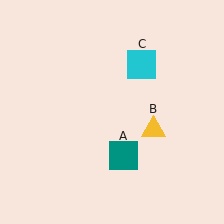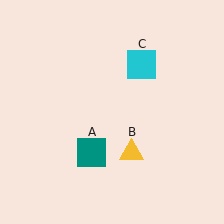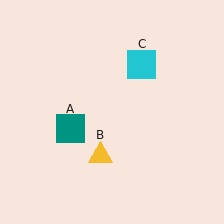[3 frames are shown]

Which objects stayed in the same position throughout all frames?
Cyan square (object C) remained stationary.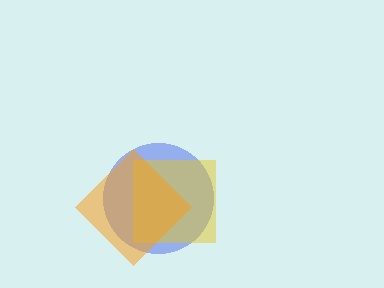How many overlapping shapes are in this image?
There are 3 overlapping shapes in the image.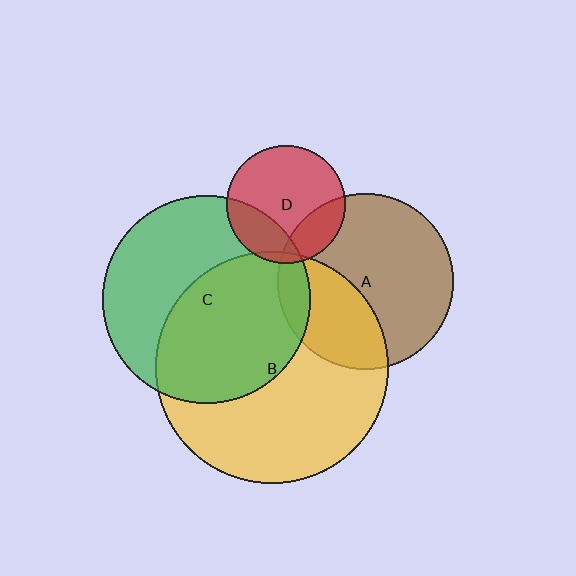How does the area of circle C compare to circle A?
Approximately 1.4 times.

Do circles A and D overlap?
Yes.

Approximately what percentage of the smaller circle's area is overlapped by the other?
Approximately 20%.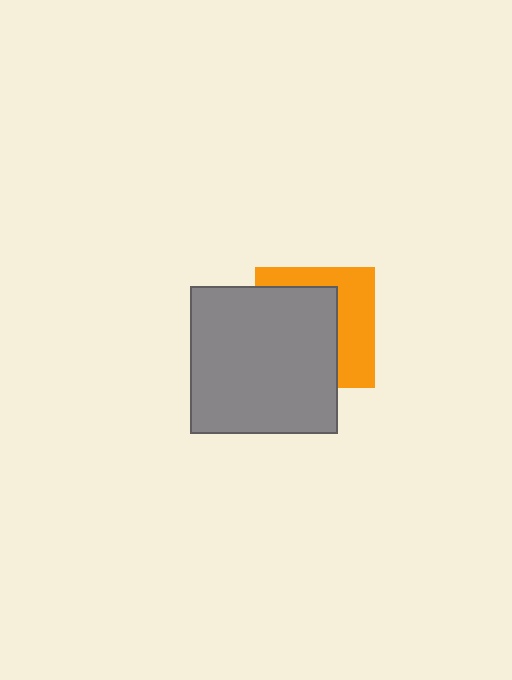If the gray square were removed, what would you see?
You would see the complete orange square.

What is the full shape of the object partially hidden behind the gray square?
The partially hidden object is an orange square.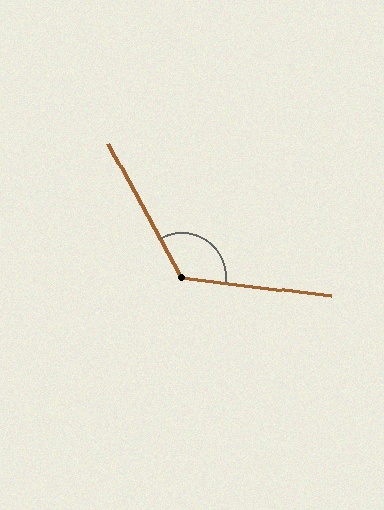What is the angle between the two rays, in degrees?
Approximately 126 degrees.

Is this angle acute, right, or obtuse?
It is obtuse.